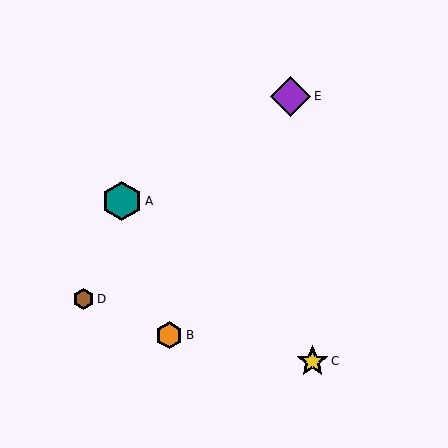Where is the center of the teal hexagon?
The center of the teal hexagon is at (122, 201).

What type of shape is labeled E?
Shape E is a purple diamond.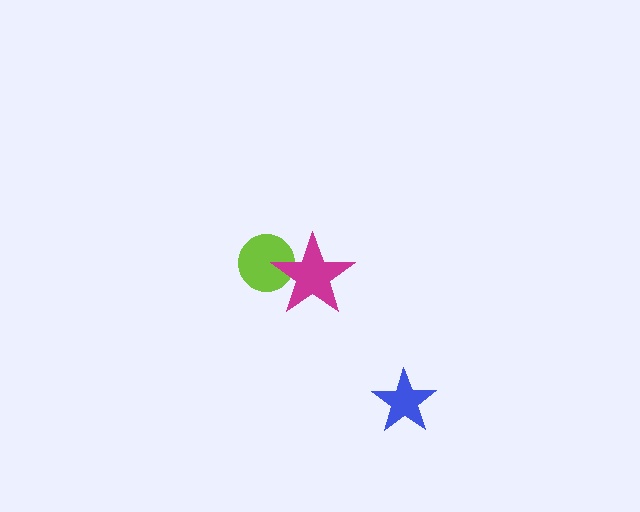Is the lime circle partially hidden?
Yes, it is partially covered by another shape.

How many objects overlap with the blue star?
0 objects overlap with the blue star.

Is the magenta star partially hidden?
No, no other shape covers it.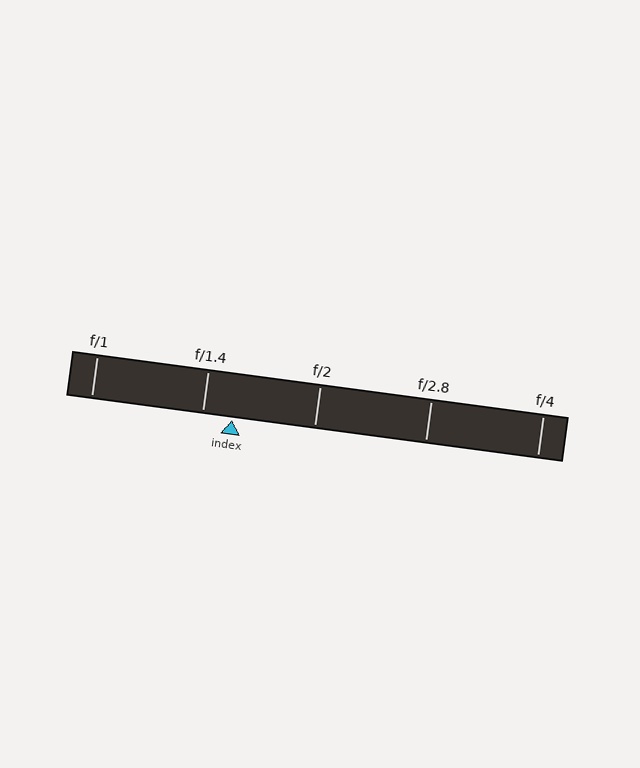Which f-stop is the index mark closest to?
The index mark is closest to f/1.4.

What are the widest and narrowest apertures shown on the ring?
The widest aperture shown is f/1 and the narrowest is f/4.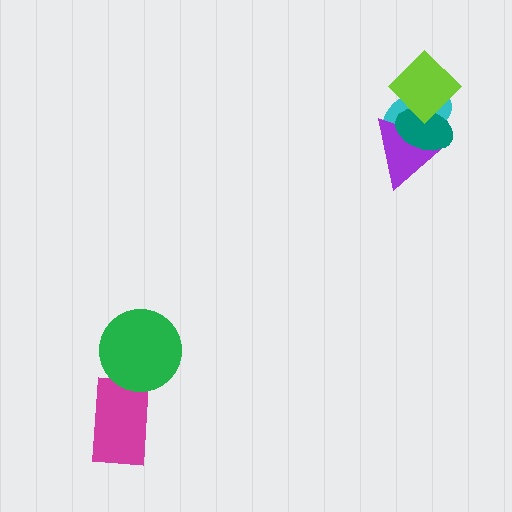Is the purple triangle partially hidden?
Yes, it is partially covered by another shape.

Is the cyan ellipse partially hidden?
Yes, it is partially covered by another shape.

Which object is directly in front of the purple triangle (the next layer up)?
The teal ellipse is directly in front of the purple triangle.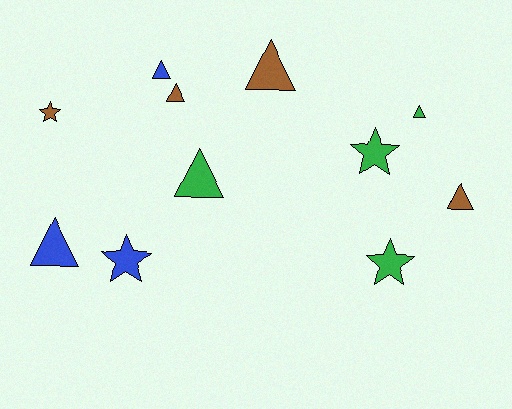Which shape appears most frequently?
Triangle, with 7 objects.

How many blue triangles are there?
There are 2 blue triangles.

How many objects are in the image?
There are 11 objects.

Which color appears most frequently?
Green, with 4 objects.